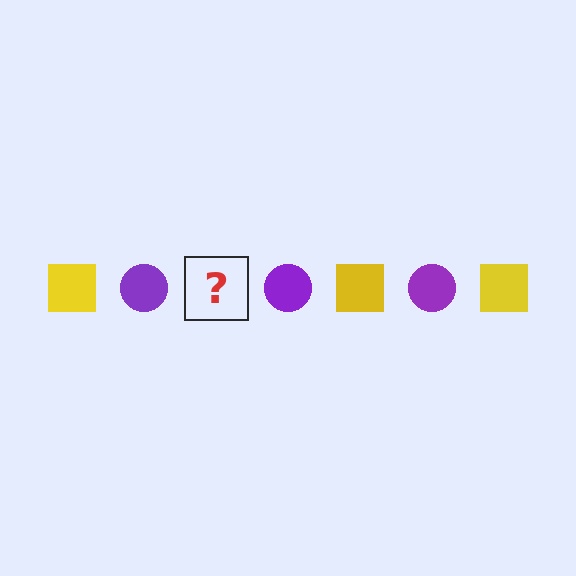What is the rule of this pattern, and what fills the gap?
The rule is that the pattern alternates between yellow square and purple circle. The gap should be filled with a yellow square.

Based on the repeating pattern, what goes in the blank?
The blank should be a yellow square.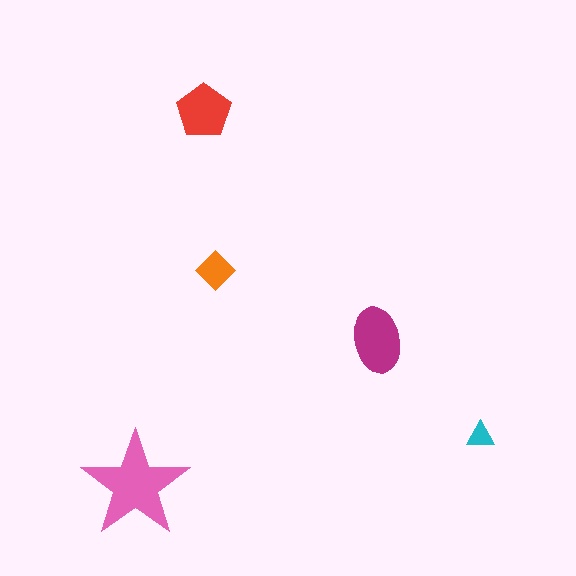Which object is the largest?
The pink star.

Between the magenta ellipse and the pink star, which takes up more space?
The pink star.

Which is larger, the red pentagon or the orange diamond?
The red pentagon.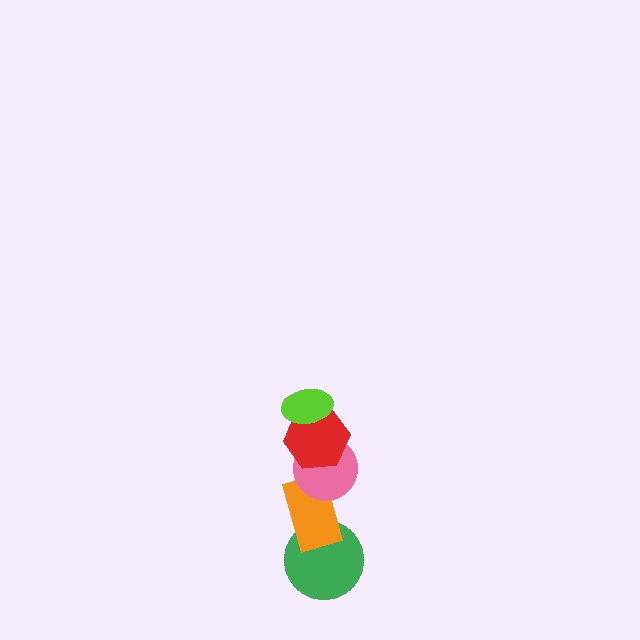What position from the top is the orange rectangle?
The orange rectangle is 4th from the top.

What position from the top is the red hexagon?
The red hexagon is 2nd from the top.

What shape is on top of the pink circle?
The red hexagon is on top of the pink circle.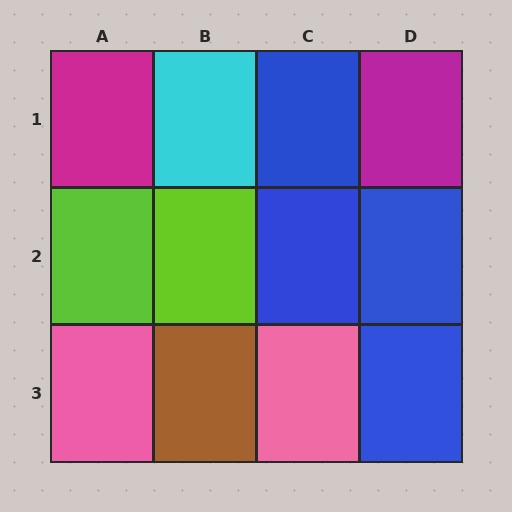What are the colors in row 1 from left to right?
Magenta, cyan, blue, magenta.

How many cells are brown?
1 cell is brown.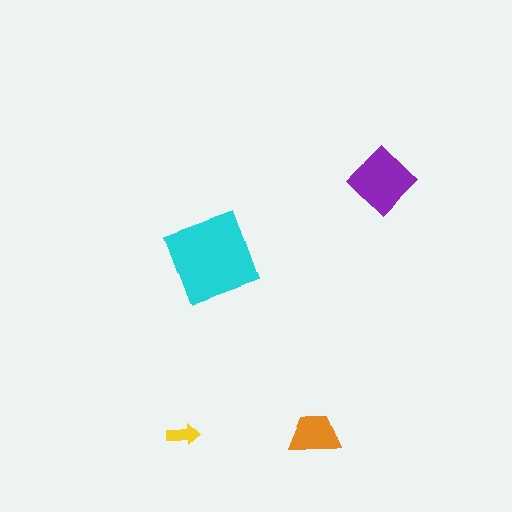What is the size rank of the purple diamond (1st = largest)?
2nd.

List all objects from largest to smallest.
The cyan square, the purple diamond, the orange trapezoid, the yellow arrow.